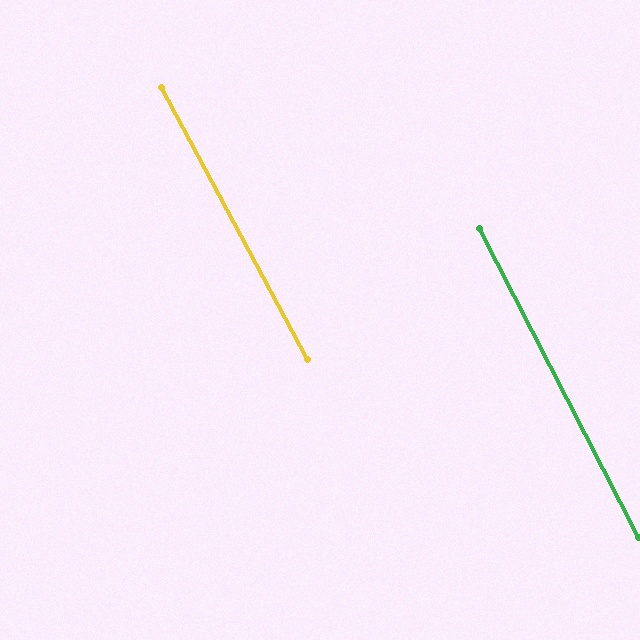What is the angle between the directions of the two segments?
Approximately 1 degree.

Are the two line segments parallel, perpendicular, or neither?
Parallel — their directions differ by only 1.1°.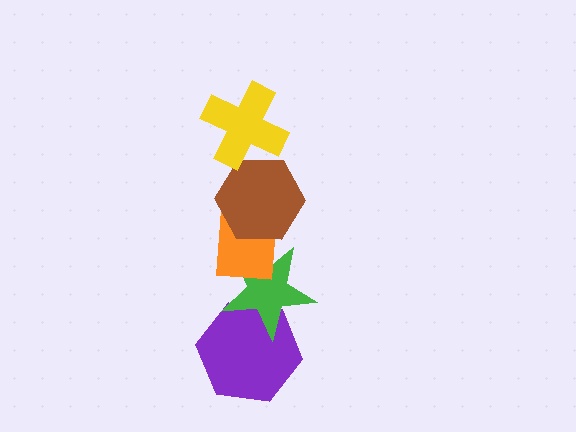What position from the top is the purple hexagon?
The purple hexagon is 5th from the top.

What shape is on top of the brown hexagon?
The yellow cross is on top of the brown hexagon.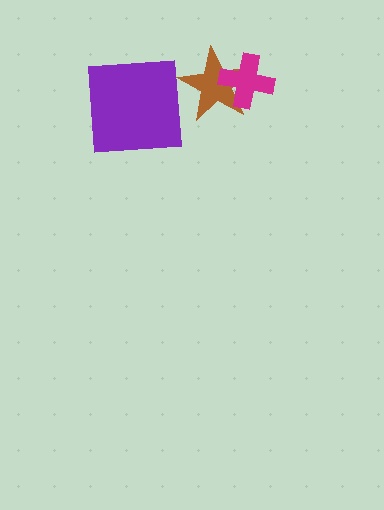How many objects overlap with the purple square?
0 objects overlap with the purple square.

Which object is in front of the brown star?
The magenta cross is in front of the brown star.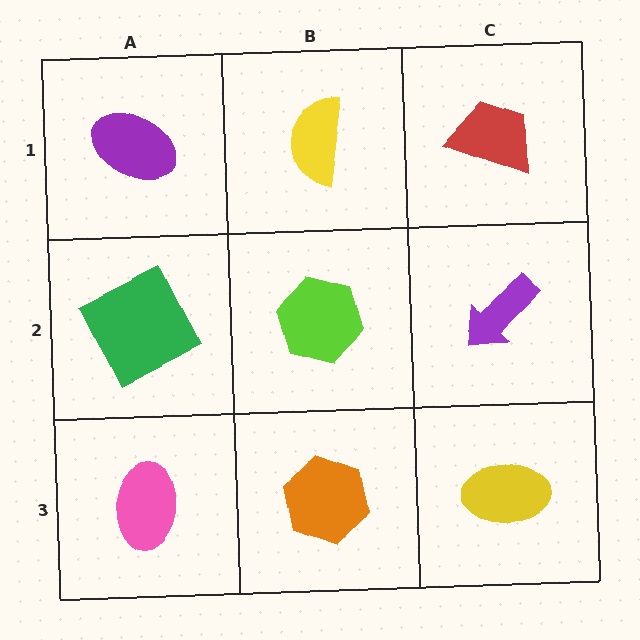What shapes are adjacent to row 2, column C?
A red trapezoid (row 1, column C), a yellow ellipse (row 3, column C), a lime hexagon (row 2, column B).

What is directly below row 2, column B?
An orange hexagon.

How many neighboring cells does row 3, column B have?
3.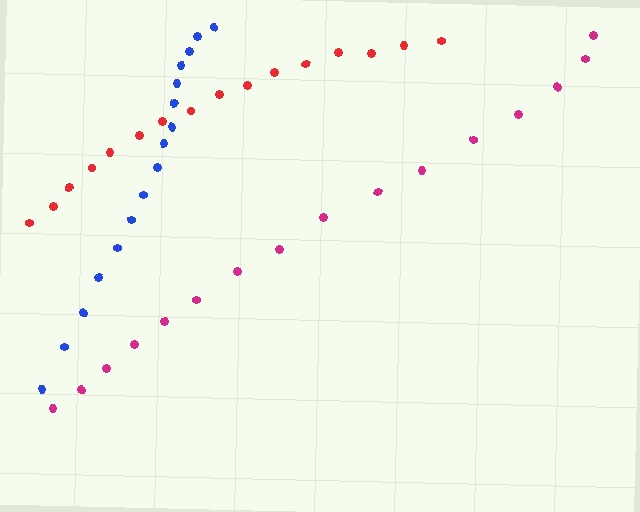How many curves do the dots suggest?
There are 3 distinct paths.